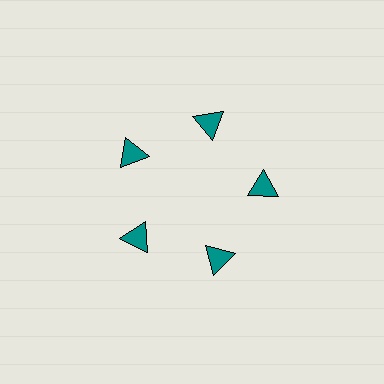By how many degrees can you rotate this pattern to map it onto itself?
The pattern maps onto itself every 72 degrees of rotation.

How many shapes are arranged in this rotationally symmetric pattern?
There are 5 shapes, arranged in 5 groups of 1.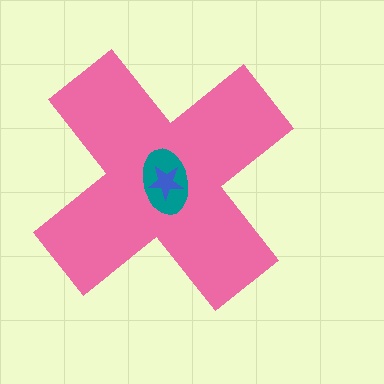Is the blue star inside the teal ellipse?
Yes.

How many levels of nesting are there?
3.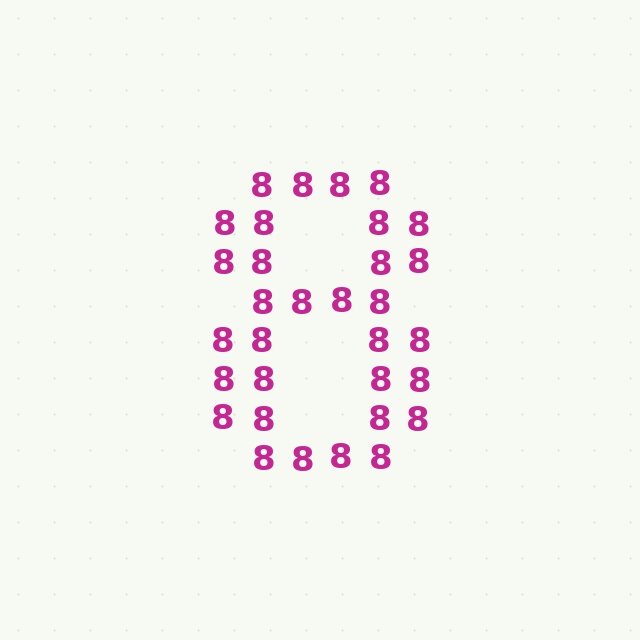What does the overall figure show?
The overall figure shows the digit 8.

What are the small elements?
The small elements are digit 8's.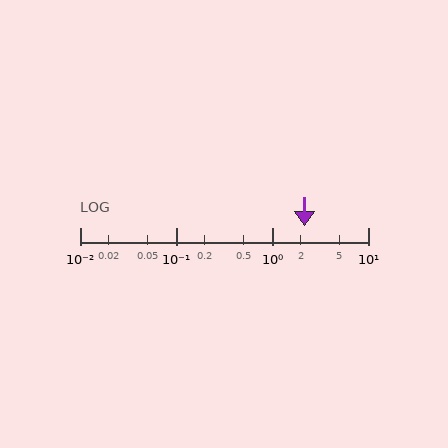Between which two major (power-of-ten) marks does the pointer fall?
The pointer is between 1 and 10.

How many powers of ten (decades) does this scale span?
The scale spans 3 decades, from 0.01 to 10.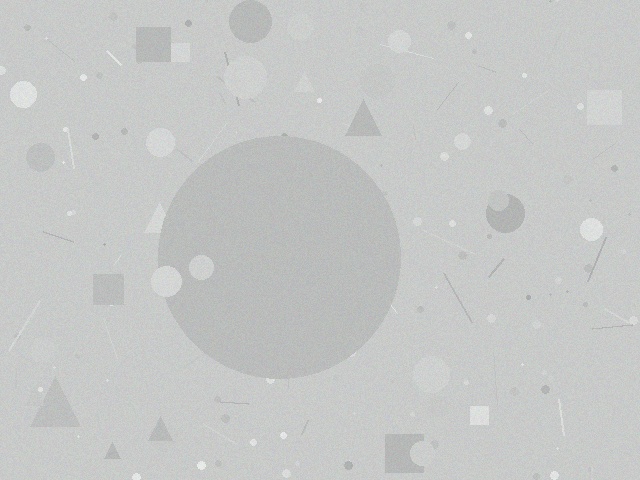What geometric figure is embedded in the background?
A circle is embedded in the background.